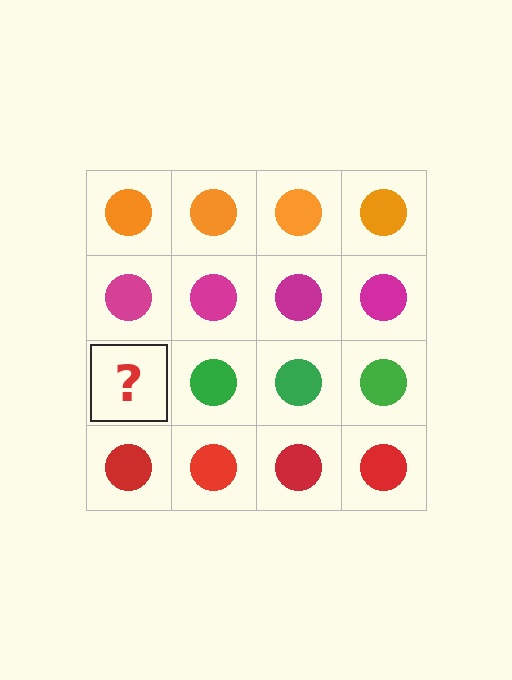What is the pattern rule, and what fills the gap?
The rule is that each row has a consistent color. The gap should be filled with a green circle.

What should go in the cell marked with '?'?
The missing cell should contain a green circle.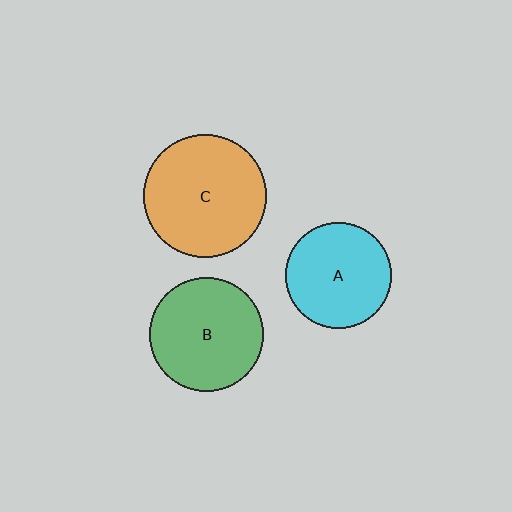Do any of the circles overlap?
No, none of the circles overlap.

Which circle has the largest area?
Circle C (orange).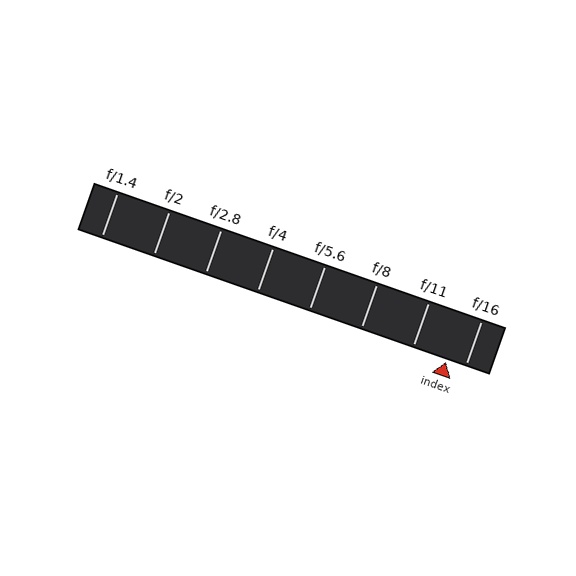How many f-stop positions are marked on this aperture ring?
There are 8 f-stop positions marked.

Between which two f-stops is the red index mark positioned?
The index mark is between f/11 and f/16.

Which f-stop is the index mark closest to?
The index mark is closest to f/16.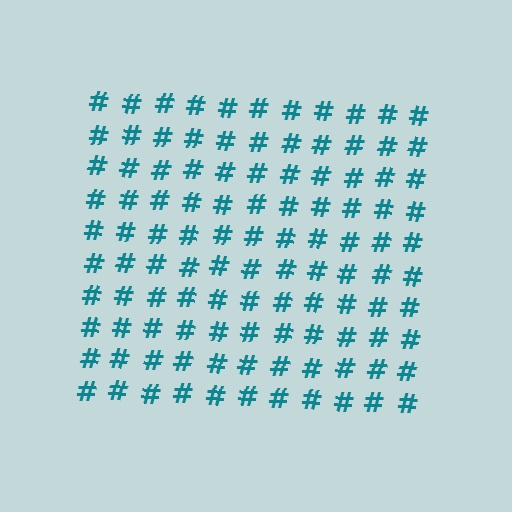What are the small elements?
The small elements are hash symbols.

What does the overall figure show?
The overall figure shows a square.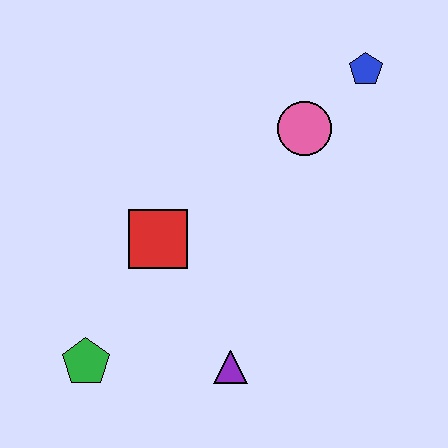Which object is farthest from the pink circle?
The green pentagon is farthest from the pink circle.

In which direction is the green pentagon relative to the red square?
The green pentagon is below the red square.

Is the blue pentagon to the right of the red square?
Yes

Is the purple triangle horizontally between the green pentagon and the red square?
No